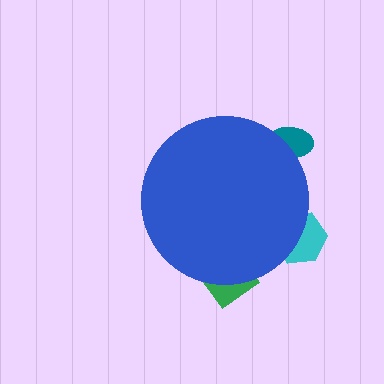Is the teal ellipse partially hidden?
Yes, the teal ellipse is partially hidden behind the blue circle.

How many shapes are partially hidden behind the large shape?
3 shapes are partially hidden.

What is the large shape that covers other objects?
A blue circle.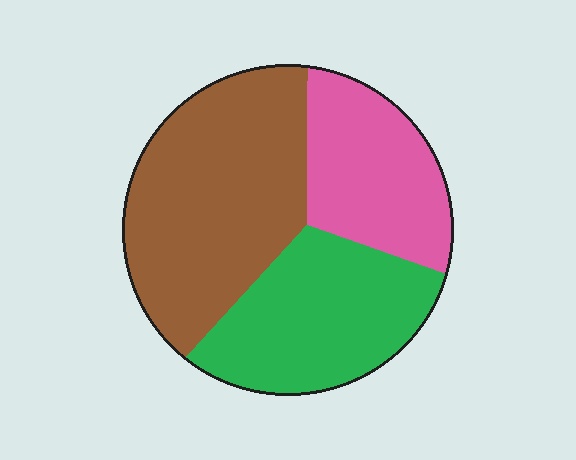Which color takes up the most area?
Brown, at roughly 45%.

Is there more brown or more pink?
Brown.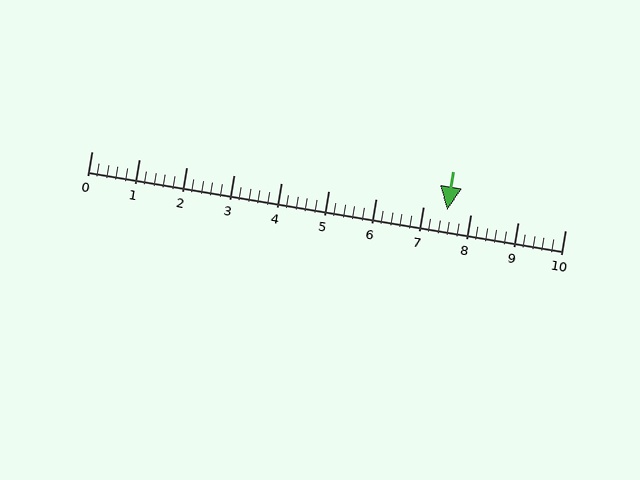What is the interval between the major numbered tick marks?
The major tick marks are spaced 1 units apart.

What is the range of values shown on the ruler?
The ruler shows values from 0 to 10.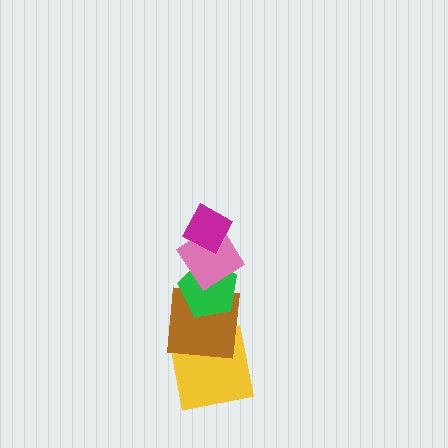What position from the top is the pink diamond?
The pink diamond is 2nd from the top.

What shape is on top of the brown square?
The green pentagon is on top of the brown square.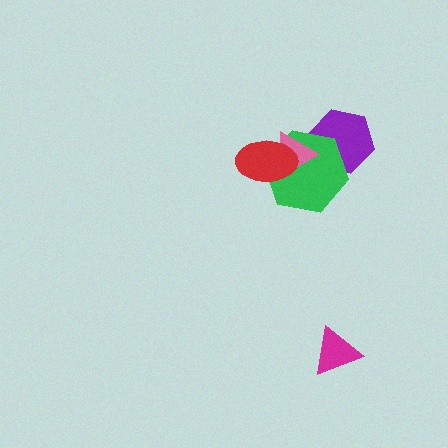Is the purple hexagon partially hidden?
Yes, it is partially covered by another shape.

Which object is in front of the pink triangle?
The red ellipse is in front of the pink triangle.